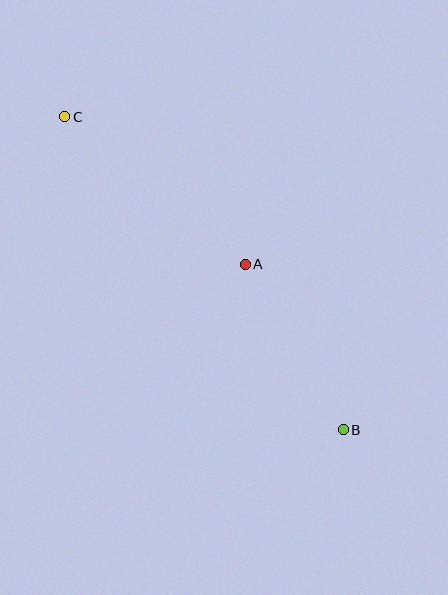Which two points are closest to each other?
Points A and B are closest to each other.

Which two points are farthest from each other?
Points B and C are farthest from each other.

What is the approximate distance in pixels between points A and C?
The distance between A and C is approximately 233 pixels.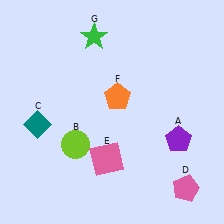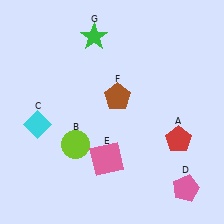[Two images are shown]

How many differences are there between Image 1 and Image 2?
There are 3 differences between the two images.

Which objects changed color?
A changed from purple to red. C changed from teal to cyan. F changed from orange to brown.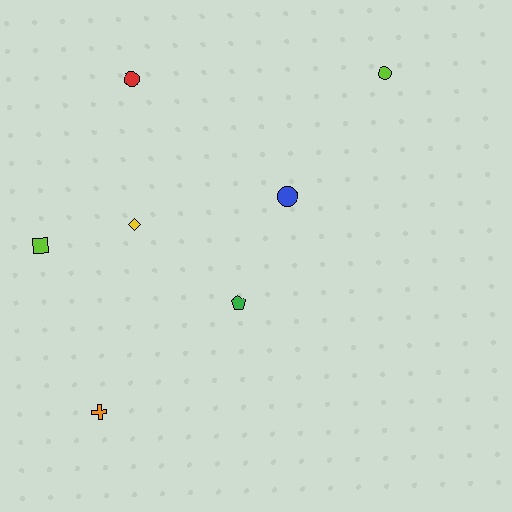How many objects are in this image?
There are 7 objects.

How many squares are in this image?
There is 1 square.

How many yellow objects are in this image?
There is 1 yellow object.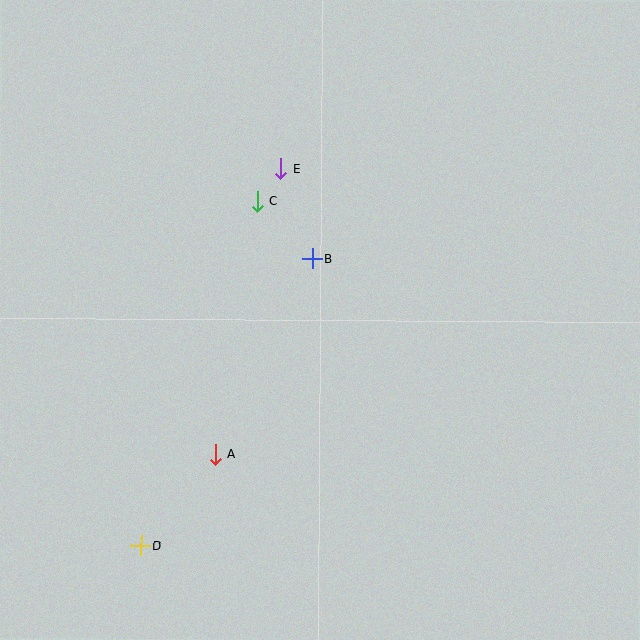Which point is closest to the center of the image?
Point B at (312, 259) is closest to the center.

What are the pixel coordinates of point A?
Point A is at (215, 454).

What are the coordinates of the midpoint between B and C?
The midpoint between B and C is at (285, 230).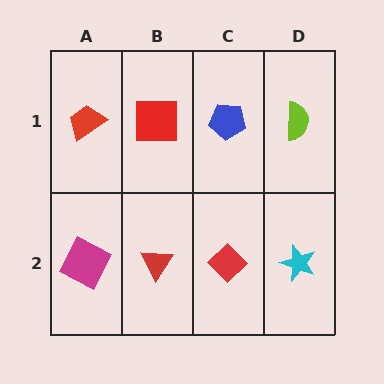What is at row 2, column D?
A cyan star.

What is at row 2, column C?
A red diamond.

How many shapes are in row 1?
4 shapes.